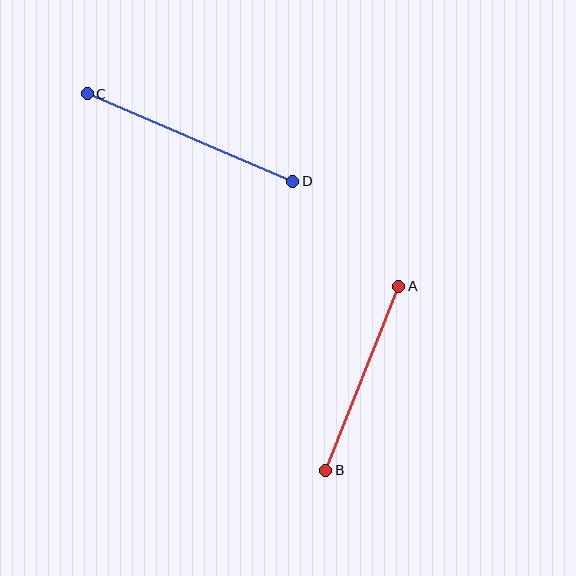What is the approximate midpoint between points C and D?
The midpoint is at approximately (190, 137) pixels.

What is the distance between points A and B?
The distance is approximately 198 pixels.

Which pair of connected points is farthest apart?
Points C and D are farthest apart.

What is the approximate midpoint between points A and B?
The midpoint is at approximately (362, 378) pixels.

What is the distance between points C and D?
The distance is approximately 224 pixels.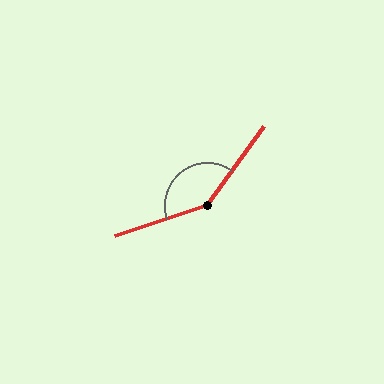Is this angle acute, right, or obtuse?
It is obtuse.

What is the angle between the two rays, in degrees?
Approximately 144 degrees.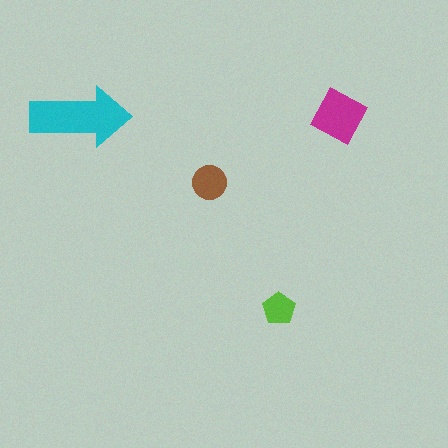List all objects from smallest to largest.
The lime pentagon, the brown circle, the magenta square, the cyan arrow.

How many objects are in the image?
There are 4 objects in the image.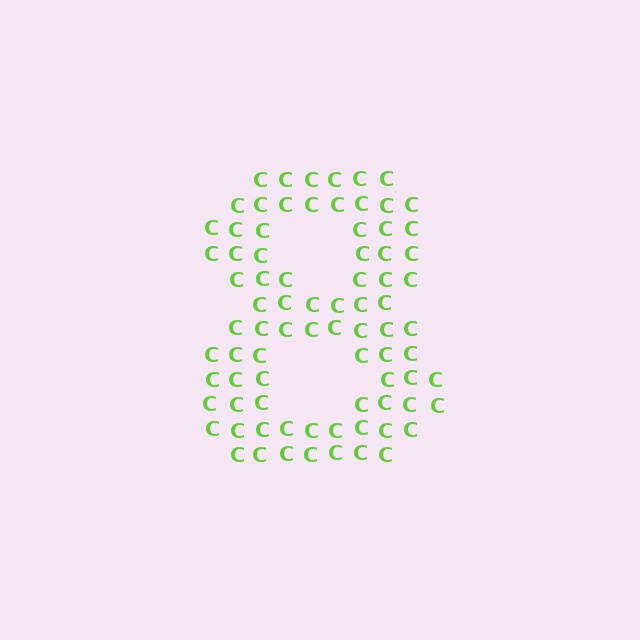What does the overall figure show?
The overall figure shows the digit 8.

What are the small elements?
The small elements are letter C's.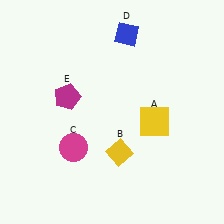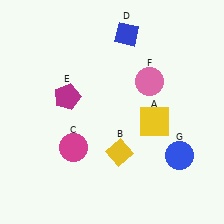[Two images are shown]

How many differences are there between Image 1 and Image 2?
There are 2 differences between the two images.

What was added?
A pink circle (F), a blue circle (G) were added in Image 2.